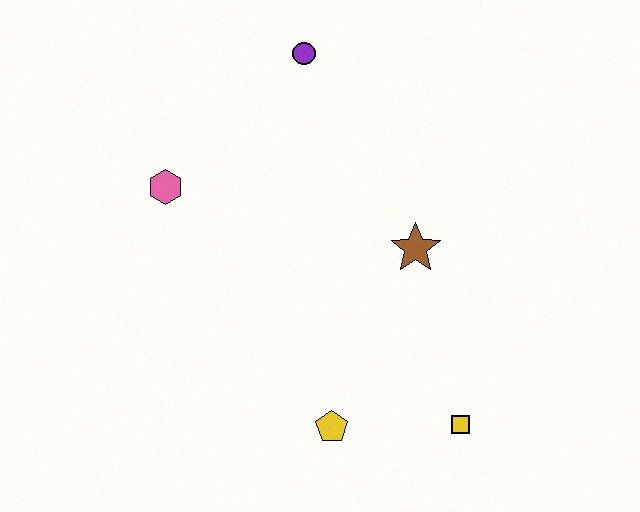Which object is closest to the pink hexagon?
The purple circle is closest to the pink hexagon.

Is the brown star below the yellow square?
No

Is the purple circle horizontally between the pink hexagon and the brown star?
Yes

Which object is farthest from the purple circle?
The yellow square is farthest from the purple circle.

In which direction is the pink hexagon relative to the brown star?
The pink hexagon is to the left of the brown star.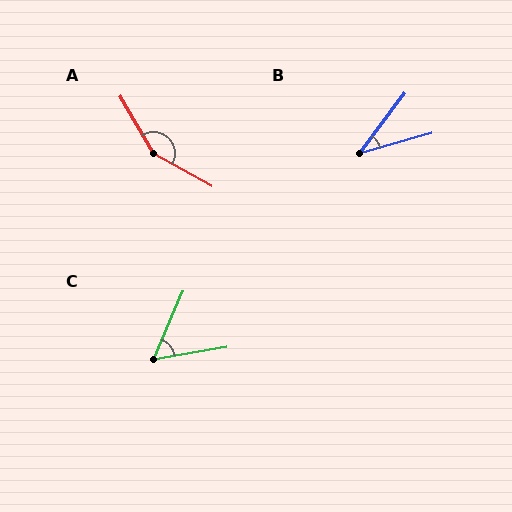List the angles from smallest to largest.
B (37°), C (57°), A (149°).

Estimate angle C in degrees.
Approximately 57 degrees.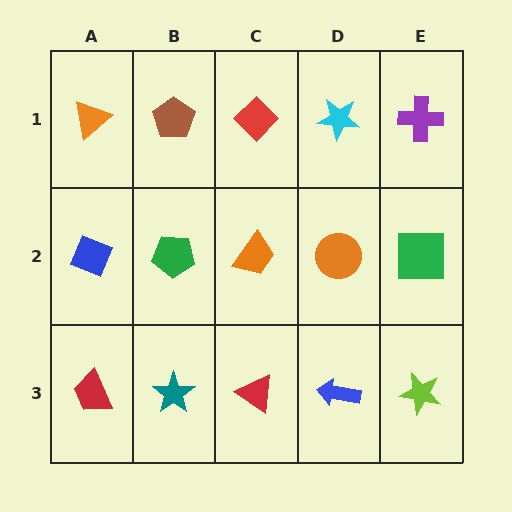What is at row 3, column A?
A red trapezoid.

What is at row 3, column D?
A blue arrow.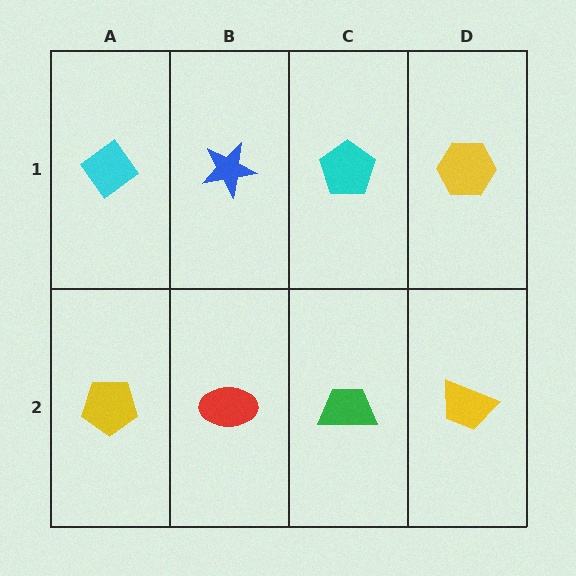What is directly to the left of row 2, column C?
A red ellipse.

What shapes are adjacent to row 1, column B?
A red ellipse (row 2, column B), a cyan diamond (row 1, column A), a cyan pentagon (row 1, column C).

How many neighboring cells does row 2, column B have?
3.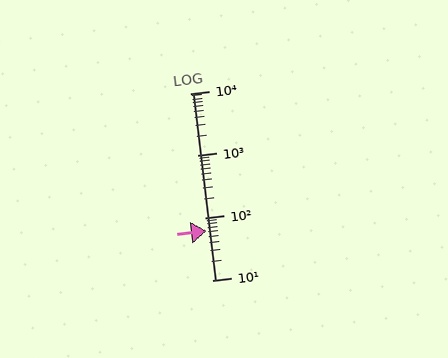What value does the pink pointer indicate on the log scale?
The pointer indicates approximately 61.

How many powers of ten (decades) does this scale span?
The scale spans 3 decades, from 10 to 10000.